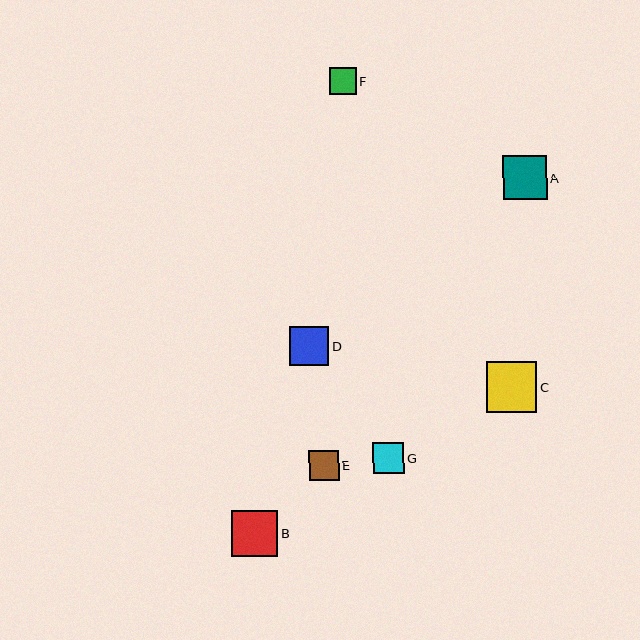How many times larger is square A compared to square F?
Square A is approximately 1.7 times the size of square F.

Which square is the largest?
Square C is the largest with a size of approximately 50 pixels.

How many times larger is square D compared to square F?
Square D is approximately 1.5 times the size of square F.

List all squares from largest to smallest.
From largest to smallest: C, B, A, D, G, E, F.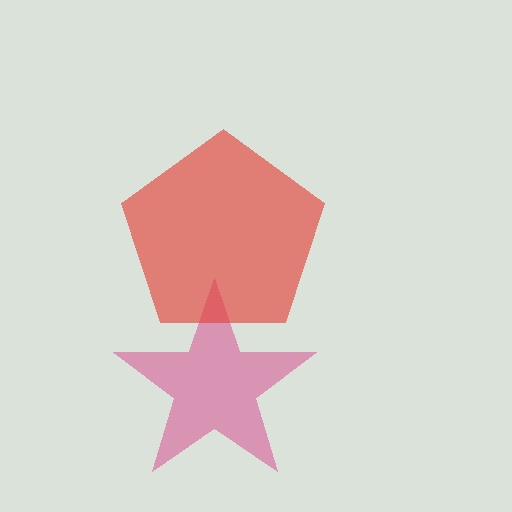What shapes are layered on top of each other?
The layered shapes are: a pink star, a red pentagon.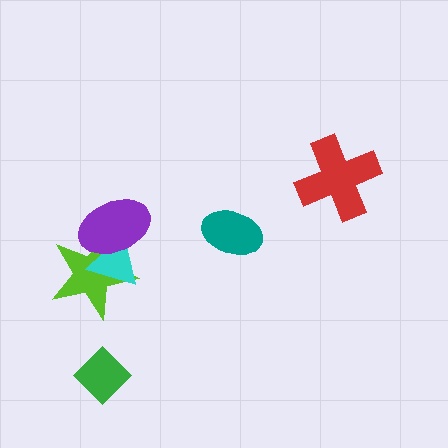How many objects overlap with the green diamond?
0 objects overlap with the green diamond.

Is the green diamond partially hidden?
No, no other shape covers it.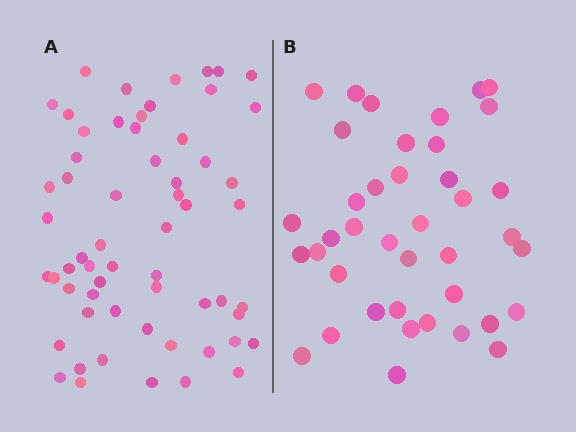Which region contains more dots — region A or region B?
Region A (the left region) has more dots.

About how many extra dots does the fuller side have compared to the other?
Region A has approximately 20 more dots than region B.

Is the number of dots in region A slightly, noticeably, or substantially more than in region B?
Region A has substantially more. The ratio is roughly 1.5 to 1.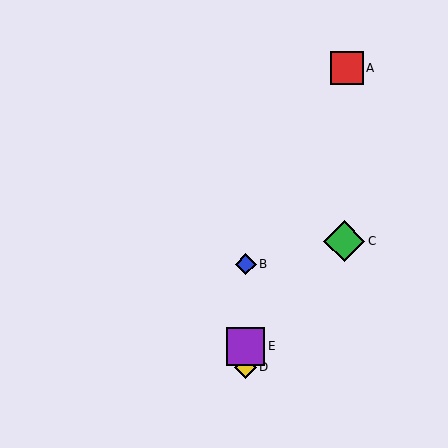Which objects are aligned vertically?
Objects B, D, E are aligned vertically.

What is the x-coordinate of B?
Object B is at x≈246.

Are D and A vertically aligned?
No, D is at x≈246 and A is at x≈347.